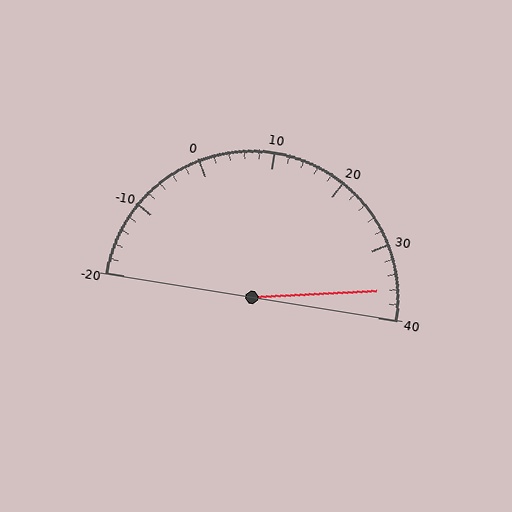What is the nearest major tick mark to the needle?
The nearest major tick mark is 40.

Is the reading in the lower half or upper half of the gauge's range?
The reading is in the upper half of the range (-20 to 40).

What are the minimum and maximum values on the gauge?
The gauge ranges from -20 to 40.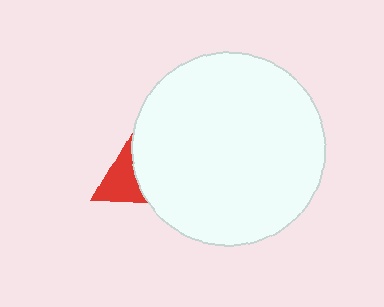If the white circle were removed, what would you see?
You would see the complete red triangle.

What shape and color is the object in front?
The object in front is a white circle.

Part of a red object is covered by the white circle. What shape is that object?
It is a triangle.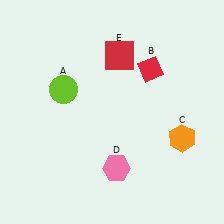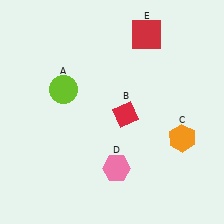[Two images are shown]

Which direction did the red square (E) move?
The red square (E) moved right.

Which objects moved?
The objects that moved are: the red diamond (B), the red square (E).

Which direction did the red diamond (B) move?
The red diamond (B) moved down.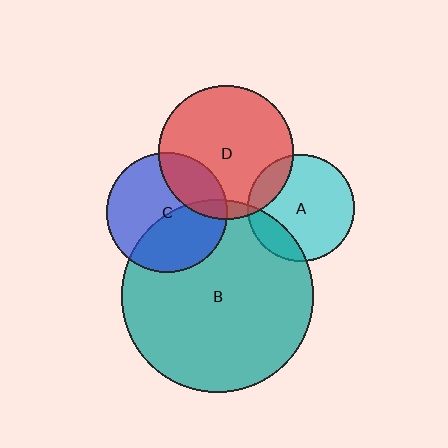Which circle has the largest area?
Circle B (teal).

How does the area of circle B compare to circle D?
Approximately 2.1 times.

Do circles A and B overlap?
Yes.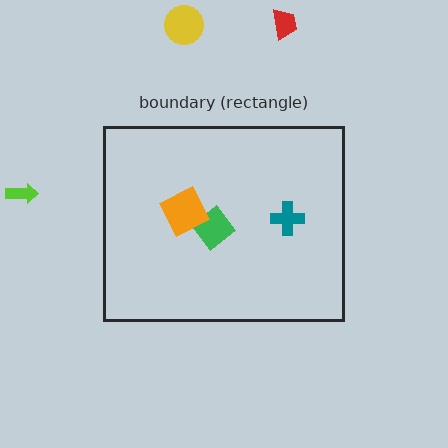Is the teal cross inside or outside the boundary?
Inside.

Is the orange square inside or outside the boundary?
Inside.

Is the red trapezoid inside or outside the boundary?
Outside.